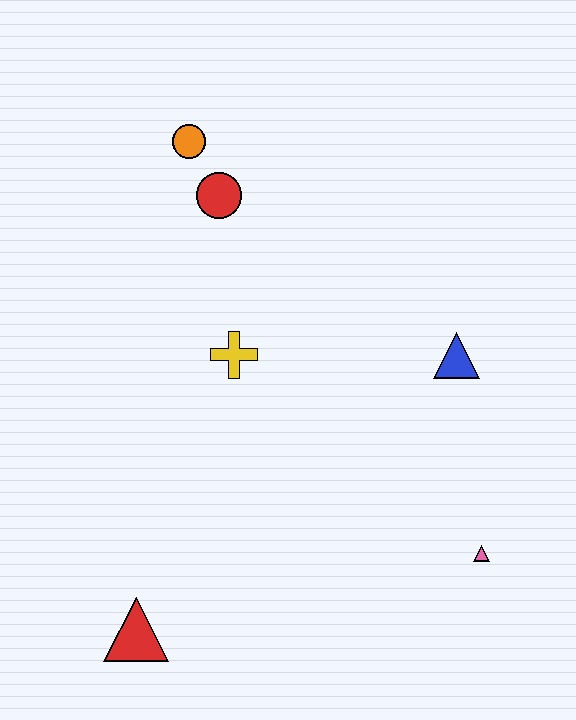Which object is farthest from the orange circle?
The pink triangle is farthest from the orange circle.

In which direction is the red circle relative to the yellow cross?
The red circle is above the yellow cross.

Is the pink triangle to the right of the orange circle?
Yes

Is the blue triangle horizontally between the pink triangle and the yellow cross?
Yes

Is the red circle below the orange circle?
Yes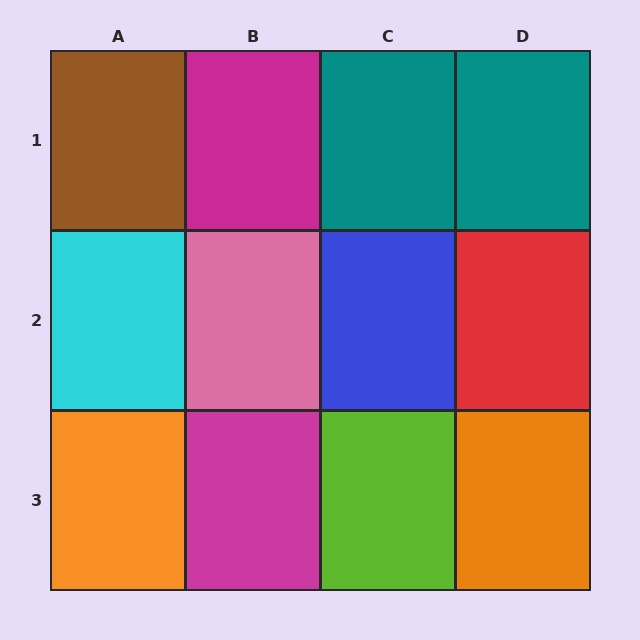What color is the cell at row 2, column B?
Pink.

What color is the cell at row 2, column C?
Blue.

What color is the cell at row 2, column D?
Red.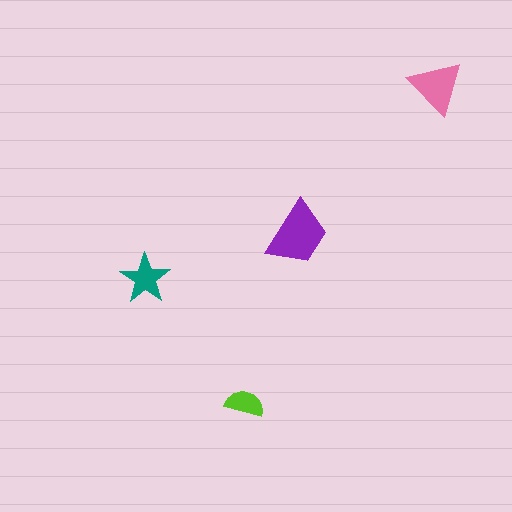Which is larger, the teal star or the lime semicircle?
The teal star.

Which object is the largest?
The purple trapezoid.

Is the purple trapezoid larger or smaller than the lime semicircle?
Larger.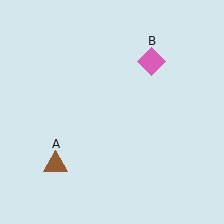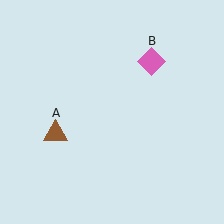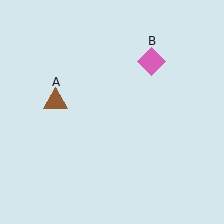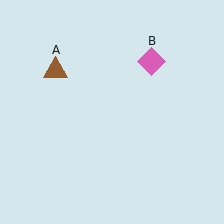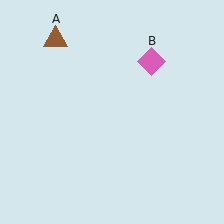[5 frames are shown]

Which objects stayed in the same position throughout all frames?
Pink diamond (object B) remained stationary.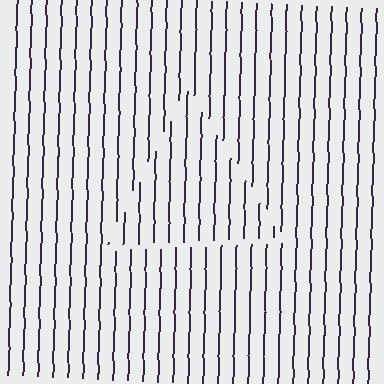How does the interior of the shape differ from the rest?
The interior of the shape contains the same grating, shifted by half a period — the contour is defined by the phase discontinuity where line-ends from the inner and outer gratings abut.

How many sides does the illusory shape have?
3 sides — the line-ends trace a triangle.